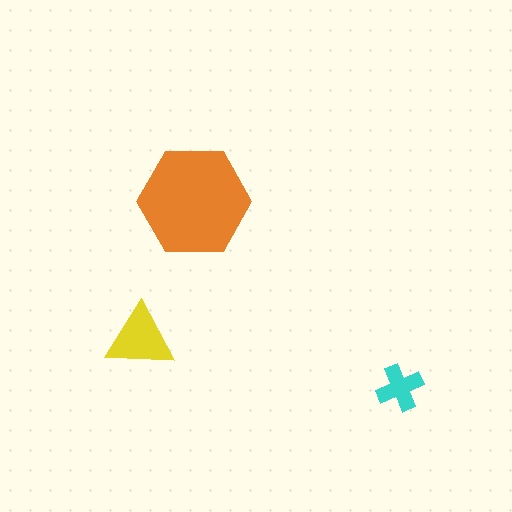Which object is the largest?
The orange hexagon.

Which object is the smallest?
The cyan cross.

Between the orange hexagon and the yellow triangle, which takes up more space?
The orange hexagon.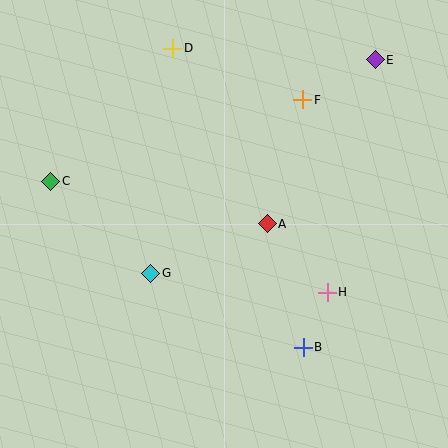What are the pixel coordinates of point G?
Point G is at (151, 273).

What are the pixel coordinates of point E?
Point E is at (375, 60).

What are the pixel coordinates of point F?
Point F is at (303, 100).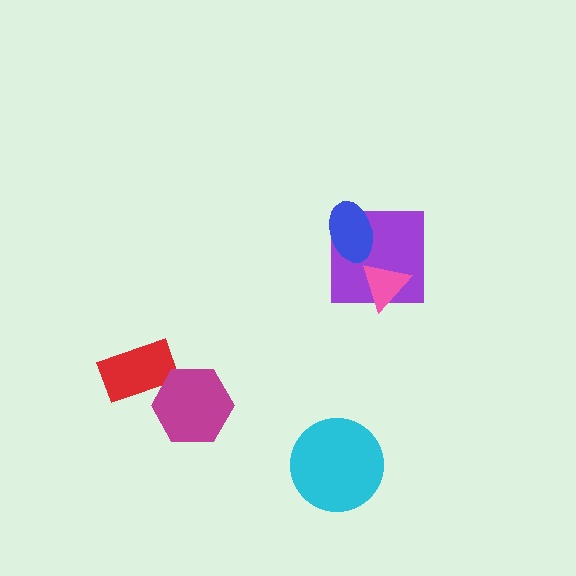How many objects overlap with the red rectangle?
1 object overlaps with the red rectangle.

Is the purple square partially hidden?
Yes, it is partially covered by another shape.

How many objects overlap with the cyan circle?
0 objects overlap with the cyan circle.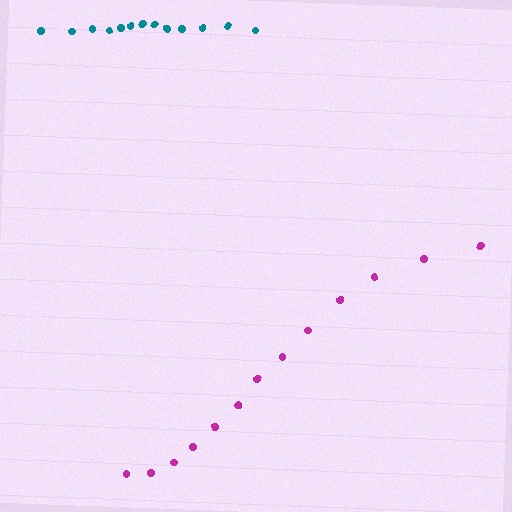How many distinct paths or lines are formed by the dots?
There are 2 distinct paths.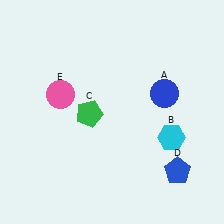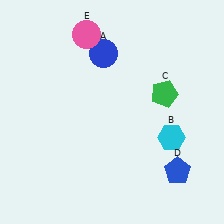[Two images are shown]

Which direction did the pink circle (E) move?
The pink circle (E) moved up.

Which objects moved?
The objects that moved are: the blue circle (A), the green pentagon (C), the pink circle (E).